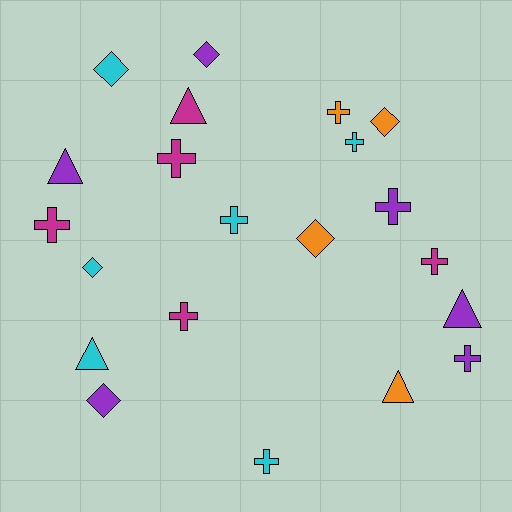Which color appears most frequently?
Cyan, with 6 objects.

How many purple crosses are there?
There are 2 purple crosses.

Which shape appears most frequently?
Cross, with 10 objects.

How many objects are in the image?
There are 21 objects.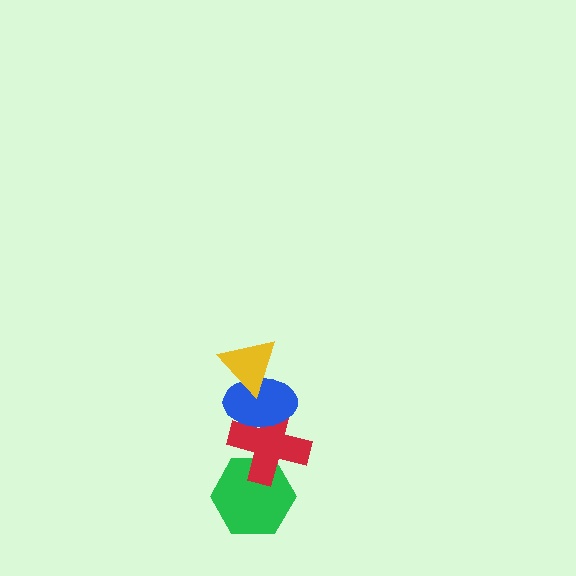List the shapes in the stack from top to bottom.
From top to bottom: the yellow triangle, the blue ellipse, the red cross, the green hexagon.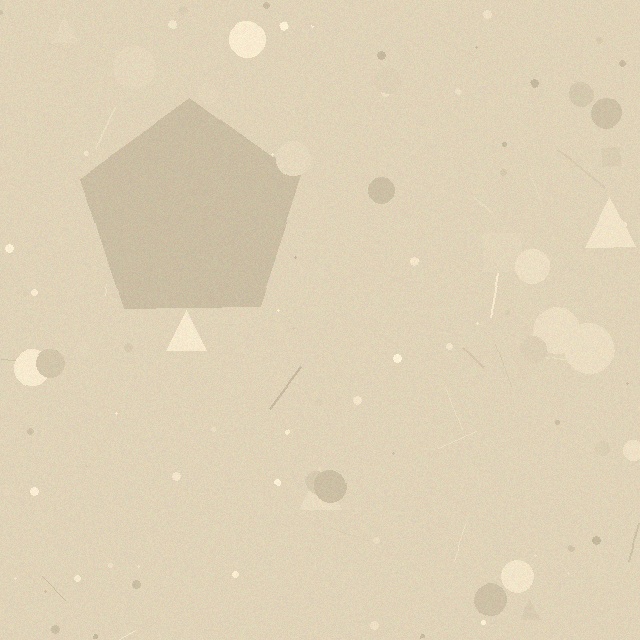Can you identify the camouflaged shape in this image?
The camouflaged shape is a pentagon.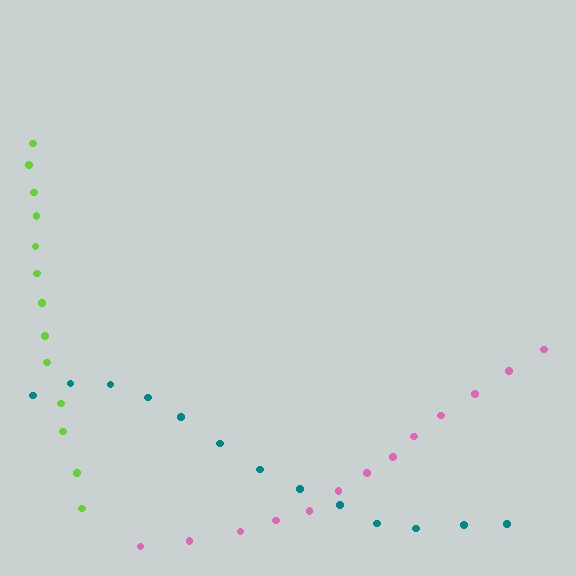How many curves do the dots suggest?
There are 3 distinct paths.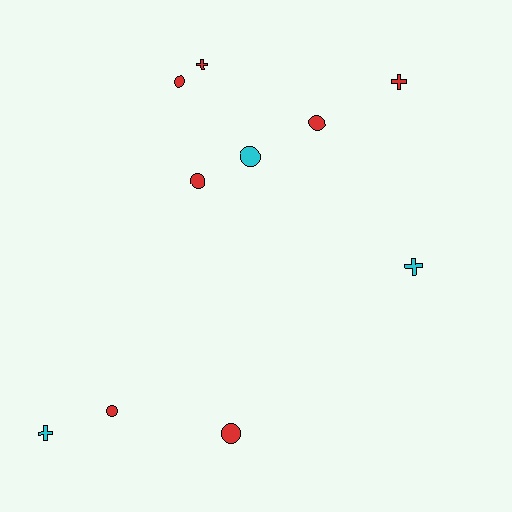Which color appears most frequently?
Red, with 7 objects.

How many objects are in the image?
There are 10 objects.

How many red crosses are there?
There are 2 red crosses.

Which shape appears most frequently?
Circle, with 6 objects.